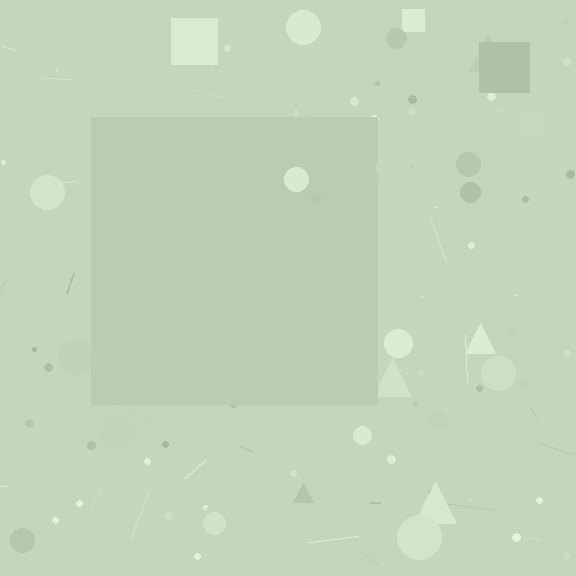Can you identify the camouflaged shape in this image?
The camouflaged shape is a square.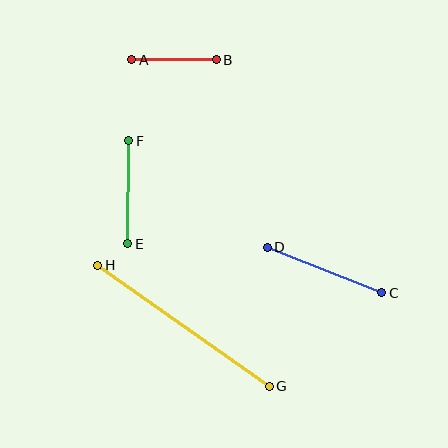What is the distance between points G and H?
The distance is approximately 210 pixels.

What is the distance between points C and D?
The distance is approximately 123 pixels.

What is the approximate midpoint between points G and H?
The midpoint is at approximately (184, 326) pixels.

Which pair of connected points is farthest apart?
Points G and H are farthest apart.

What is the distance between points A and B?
The distance is approximately 85 pixels.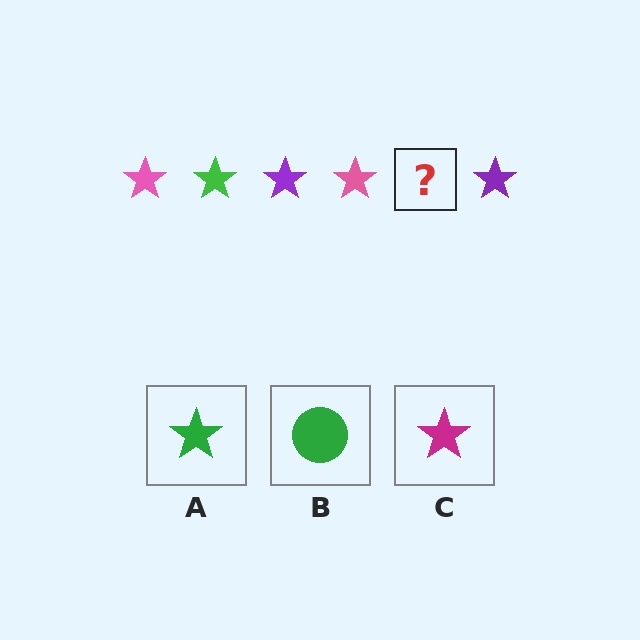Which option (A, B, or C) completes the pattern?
A.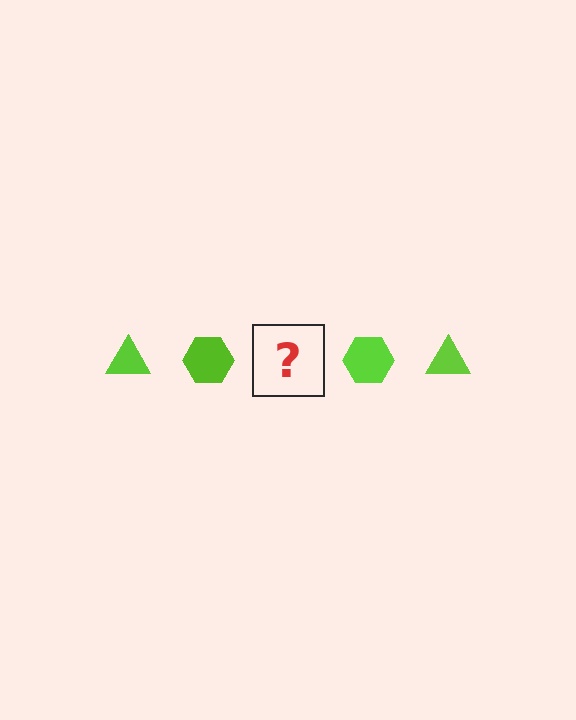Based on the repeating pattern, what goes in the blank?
The blank should be a lime triangle.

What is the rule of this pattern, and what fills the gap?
The rule is that the pattern cycles through triangle, hexagon shapes in lime. The gap should be filled with a lime triangle.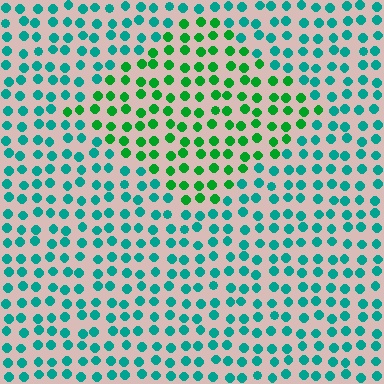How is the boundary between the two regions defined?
The boundary is defined purely by a slight shift in hue (about 41 degrees). Spacing, size, and orientation are identical on both sides.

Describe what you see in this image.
The image is filled with small teal elements in a uniform arrangement. A diamond-shaped region is visible where the elements are tinted to a slightly different hue, forming a subtle color boundary.